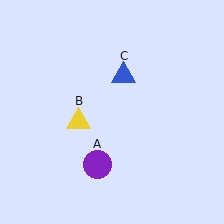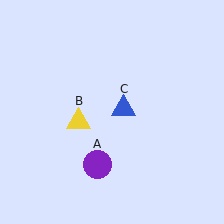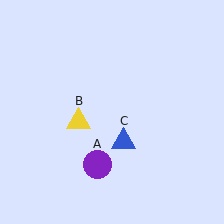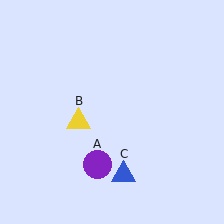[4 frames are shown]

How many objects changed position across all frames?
1 object changed position: blue triangle (object C).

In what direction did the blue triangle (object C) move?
The blue triangle (object C) moved down.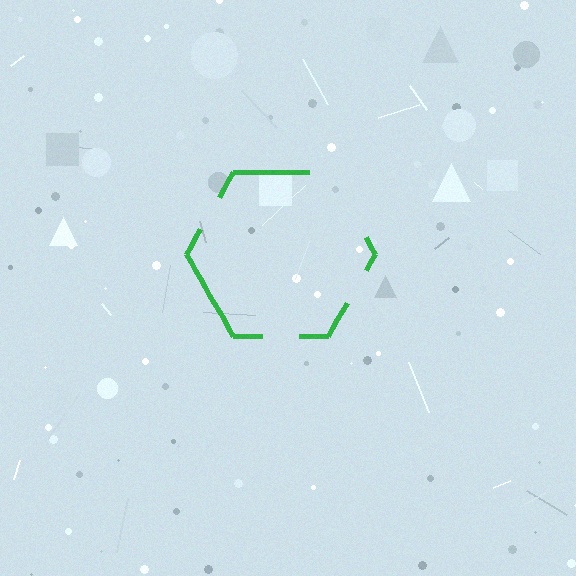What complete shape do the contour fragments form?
The contour fragments form a hexagon.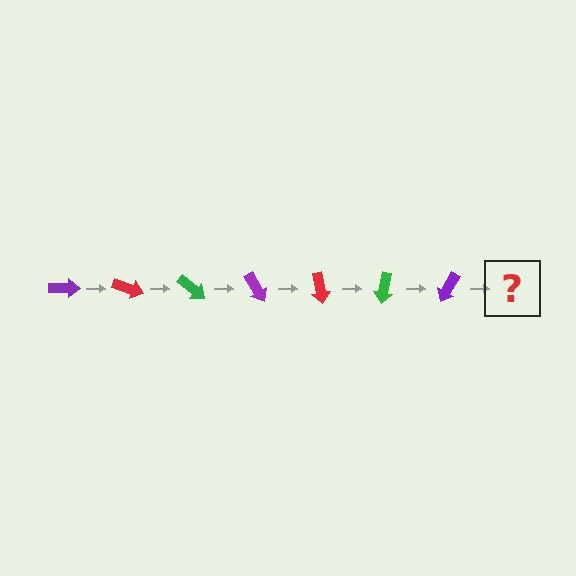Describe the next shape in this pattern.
It should be a red arrow, rotated 140 degrees from the start.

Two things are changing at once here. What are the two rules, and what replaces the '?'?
The two rules are that it rotates 20 degrees each step and the color cycles through purple, red, and green. The '?' should be a red arrow, rotated 140 degrees from the start.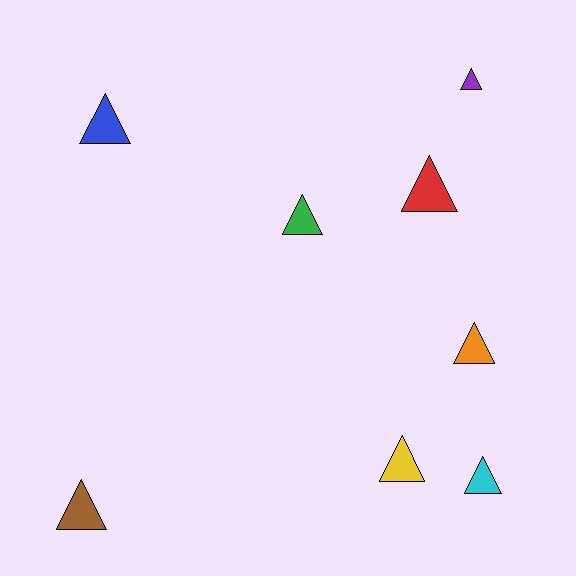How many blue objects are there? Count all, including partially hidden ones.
There is 1 blue object.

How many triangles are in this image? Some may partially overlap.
There are 8 triangles.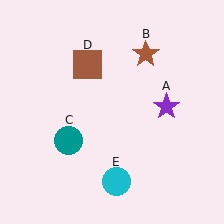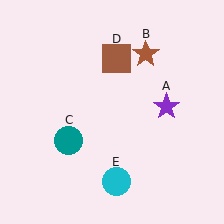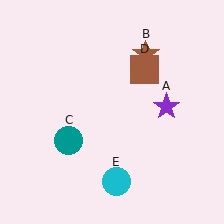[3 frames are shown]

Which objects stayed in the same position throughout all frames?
Purple star (object A) and brown star (object B) and teal circle (object C) and cyan circle (object E) remained stationary.